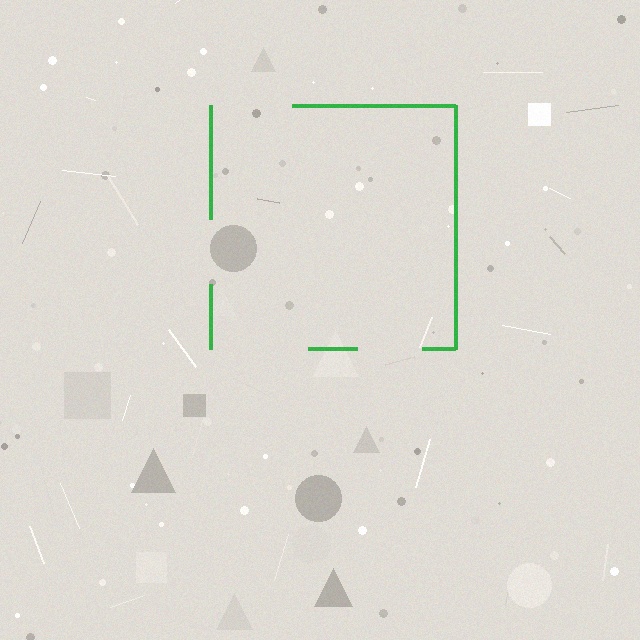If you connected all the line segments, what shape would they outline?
They would outline a square.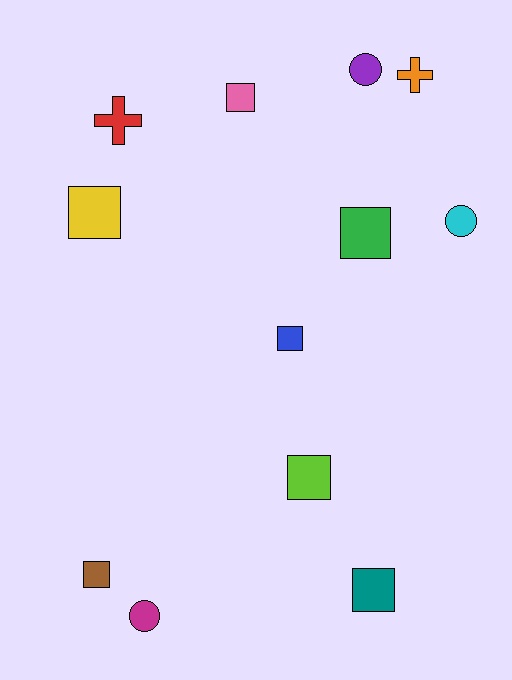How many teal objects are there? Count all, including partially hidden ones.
There is 1 teal object.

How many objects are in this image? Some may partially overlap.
There are 12 objects.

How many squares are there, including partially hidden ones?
There are 7 squares.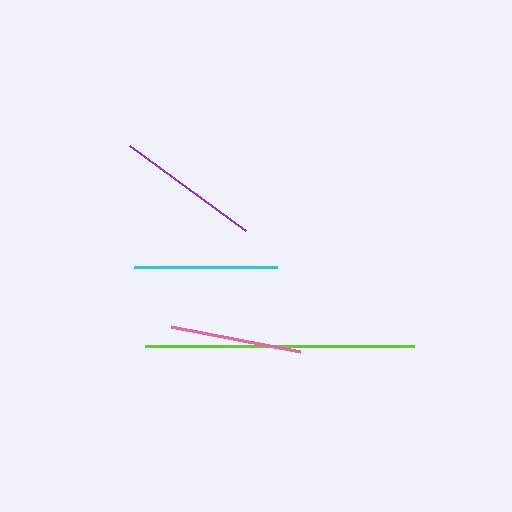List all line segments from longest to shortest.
From longest to shortest: lime, purple, cyan, pink.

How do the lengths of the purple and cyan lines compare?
The purple and cyan lines are approximately the same length.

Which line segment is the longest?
The lime line is the longest at approximately 269 pixels.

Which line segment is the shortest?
The pink line is the shortest at approximately 131 pixels.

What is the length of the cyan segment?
The cyan segment is approximately 143 pixels long.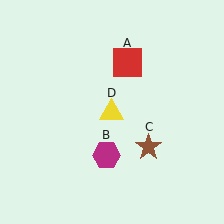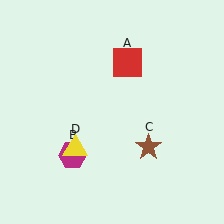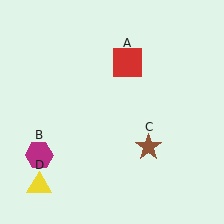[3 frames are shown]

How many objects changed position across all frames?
2 objects changed position: magenta hexagon (object B), yellow triangle (object D).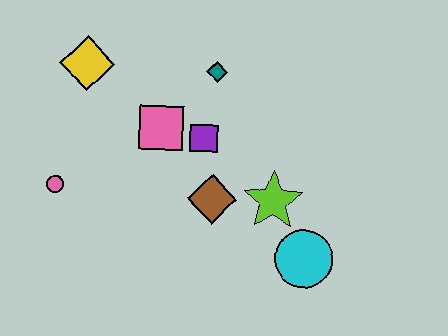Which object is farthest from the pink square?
The cyan circle is farthest from the pink square.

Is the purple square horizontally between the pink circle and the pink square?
No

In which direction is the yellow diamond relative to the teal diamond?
The yellow diamond is to the left of the teal diamond.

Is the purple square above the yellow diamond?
No